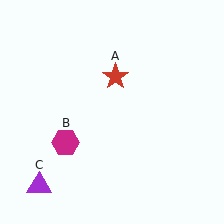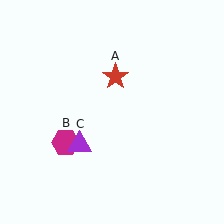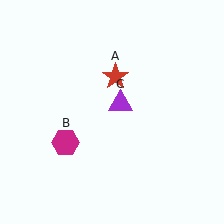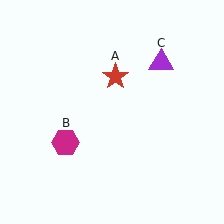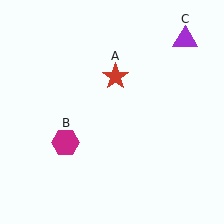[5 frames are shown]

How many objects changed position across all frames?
1 object changed position: purple triangle (object C).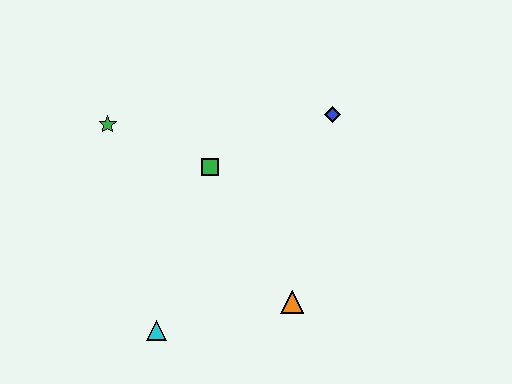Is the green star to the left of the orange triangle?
Yes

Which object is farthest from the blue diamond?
The cyan triangle is farthest from the blue diamond.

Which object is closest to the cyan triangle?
The orange triangle is closest to the cyan triangle.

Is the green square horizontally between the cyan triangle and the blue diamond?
Yes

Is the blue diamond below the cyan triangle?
No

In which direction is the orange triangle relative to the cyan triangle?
The orange triangle is to the right of the cyan triangle.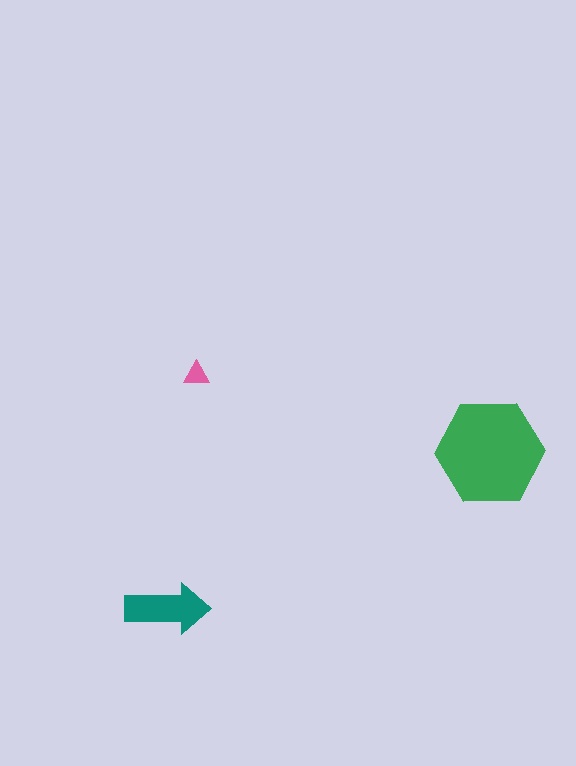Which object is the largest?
The green hexagon.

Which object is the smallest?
The pink triangle.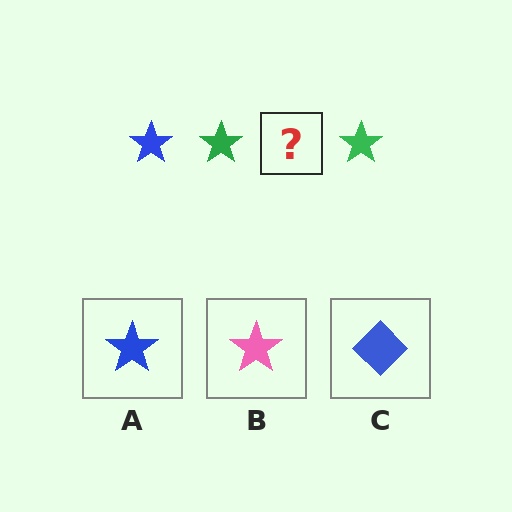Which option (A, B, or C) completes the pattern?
A.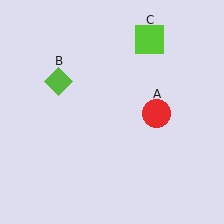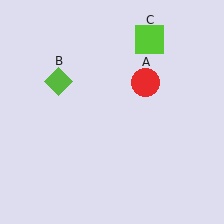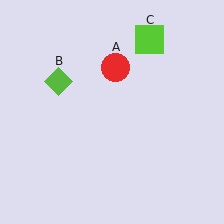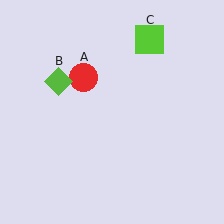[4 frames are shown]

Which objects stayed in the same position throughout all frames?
Lime diamond (object B) and lime square (object C) remained stationary.